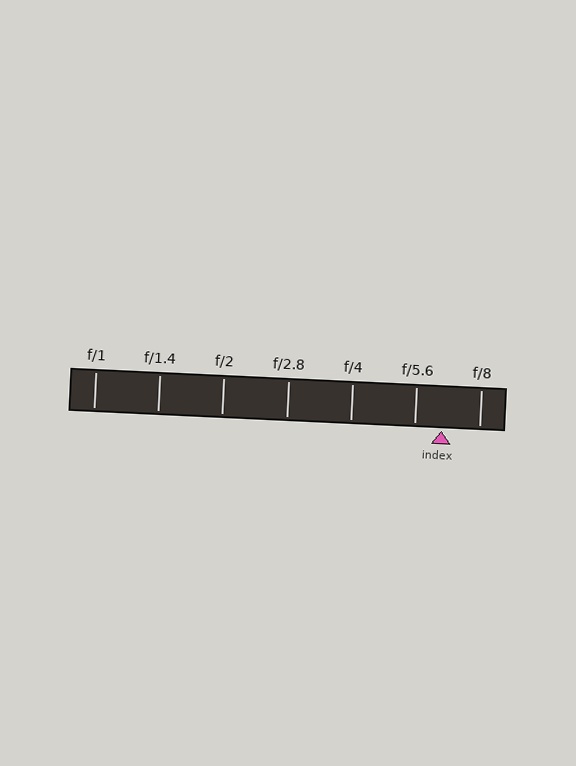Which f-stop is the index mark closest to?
The index mark is closest to f/5.6.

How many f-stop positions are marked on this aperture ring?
There are 7 f-stop positions marked.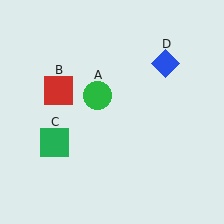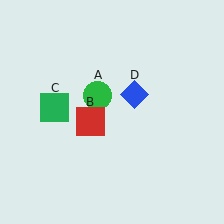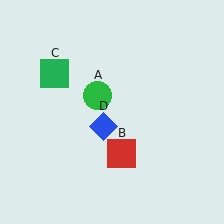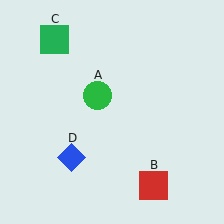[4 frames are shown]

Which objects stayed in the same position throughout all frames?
Green circle (object A) remained stationary.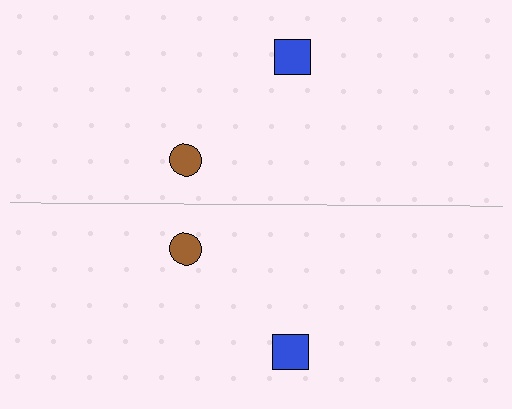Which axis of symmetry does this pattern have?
The pattern has a horizontal axis of symmetry running through the center of the image.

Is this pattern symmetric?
Yes, this pattern has bilateral (reflection) symmetry.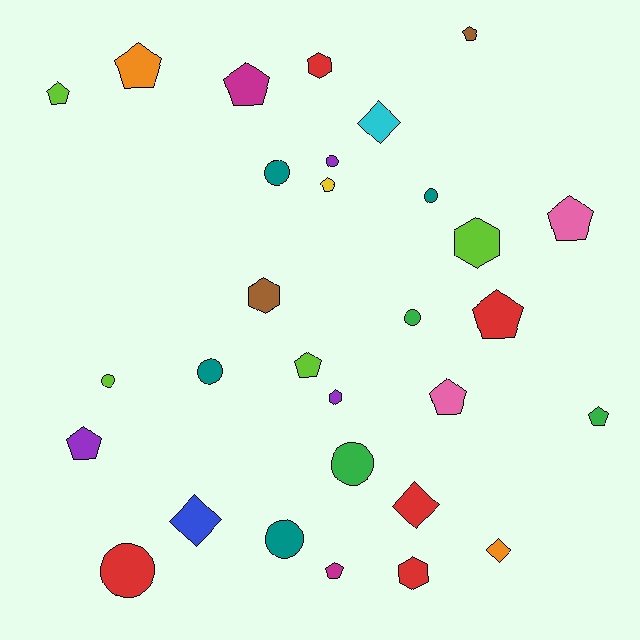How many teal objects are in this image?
There are 4 teal objects.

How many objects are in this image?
There are 30 objects.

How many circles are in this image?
There are 9 circles.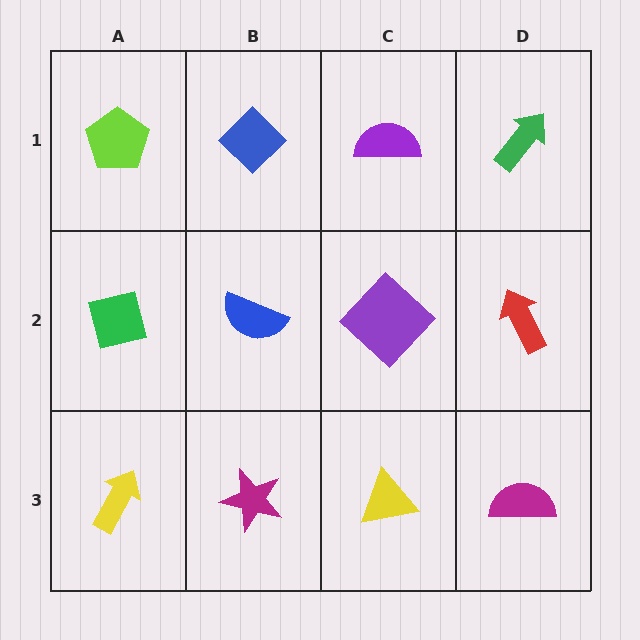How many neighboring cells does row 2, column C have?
4.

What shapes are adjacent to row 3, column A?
A green square (row 2, column A), a magenta star (row 3, column B).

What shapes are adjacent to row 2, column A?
A lime pentagon (row 1, column A), a yellow arrow (row 3, column A), a blue semicircle (row 2, column B).